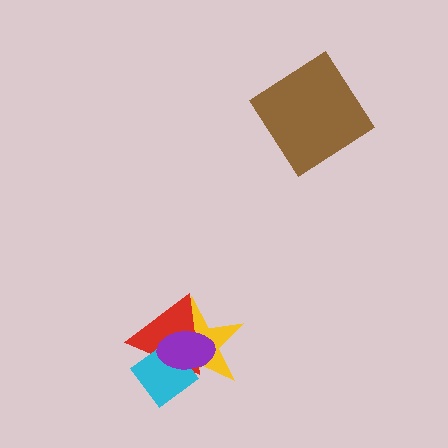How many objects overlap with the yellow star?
3 objects overlap with the yellow star.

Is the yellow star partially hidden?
Yes, it is partially covered by another shape.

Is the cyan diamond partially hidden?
Yes, it is partially covered by another shape.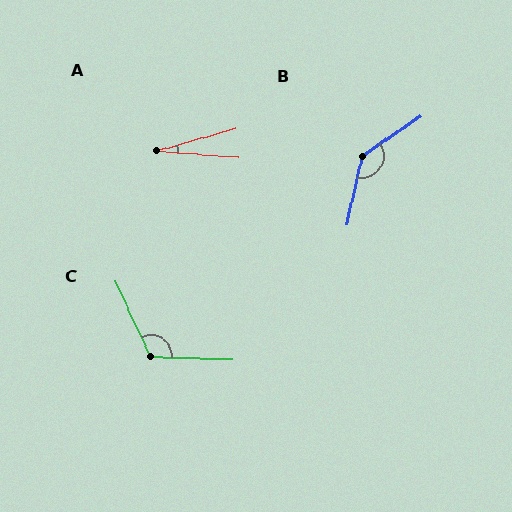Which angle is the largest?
B, at approximately 137 degrees.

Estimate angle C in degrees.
Approximately 117 degrees.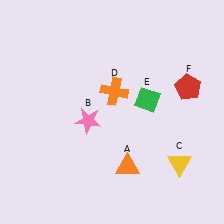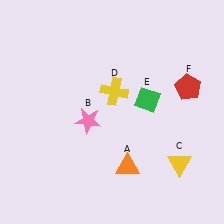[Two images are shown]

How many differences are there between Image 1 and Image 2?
There is 1 difference between the two images.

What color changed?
The cross (D) changed from orange in Image 1 to yellow in Image 2.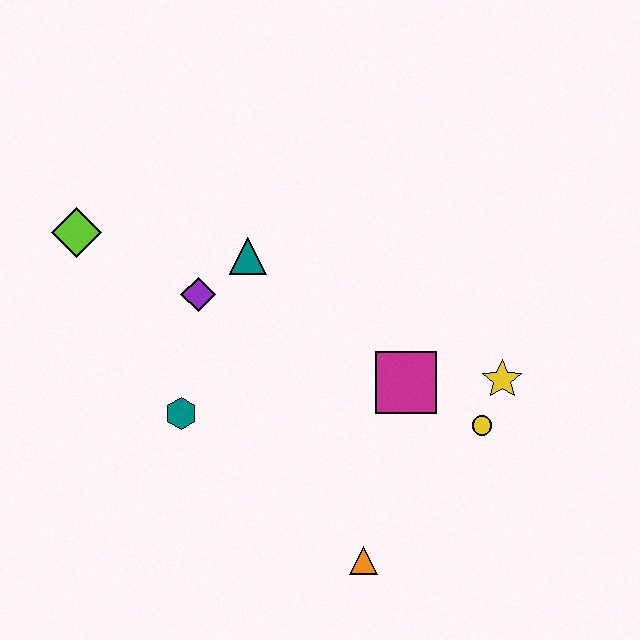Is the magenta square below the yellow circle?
No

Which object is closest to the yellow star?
The yellow circle is closest to the yellow star.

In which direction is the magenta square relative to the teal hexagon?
The magenta square is to the right of the teal hexagon.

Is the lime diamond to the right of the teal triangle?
No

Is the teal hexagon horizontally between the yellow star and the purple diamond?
No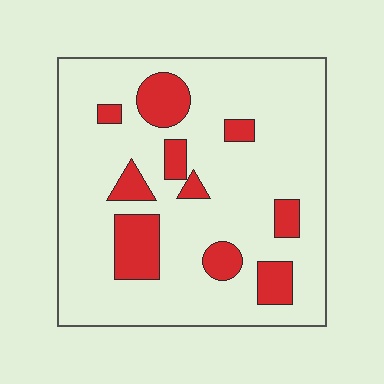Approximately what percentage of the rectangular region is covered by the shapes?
Approximately 20%.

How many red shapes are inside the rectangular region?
10.